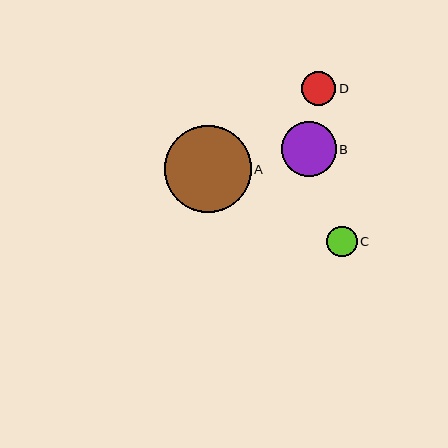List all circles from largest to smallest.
From largest to smallest: A, B, D, C.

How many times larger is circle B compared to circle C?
Circle B is approximately 1.8 times the size of circle C.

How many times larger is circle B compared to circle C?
Circle B is approximately 1.8 times the size of circle C.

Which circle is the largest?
Circle A is the largest with a size of approximately 87 pixels.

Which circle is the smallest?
Circle C is the smallest with a size of approximately 30 pixels.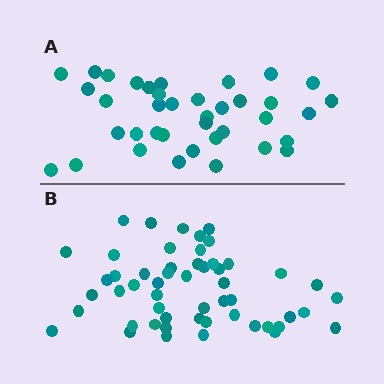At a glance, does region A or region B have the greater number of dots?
Region B (the bottom region) has more dots.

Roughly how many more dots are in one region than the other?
Region B has approximately 15 more dots than region A.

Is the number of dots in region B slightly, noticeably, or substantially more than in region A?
Region B has noticeably more, but not dramatically so. The ratio is roughly 1.4 to 1.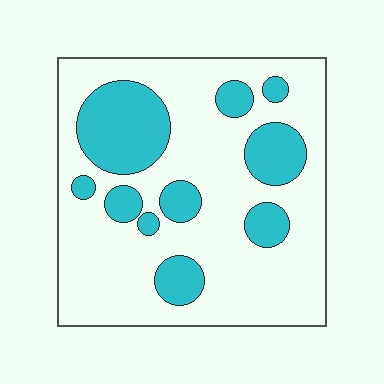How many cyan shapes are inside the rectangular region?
10.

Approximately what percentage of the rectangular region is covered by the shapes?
Approximately 25%.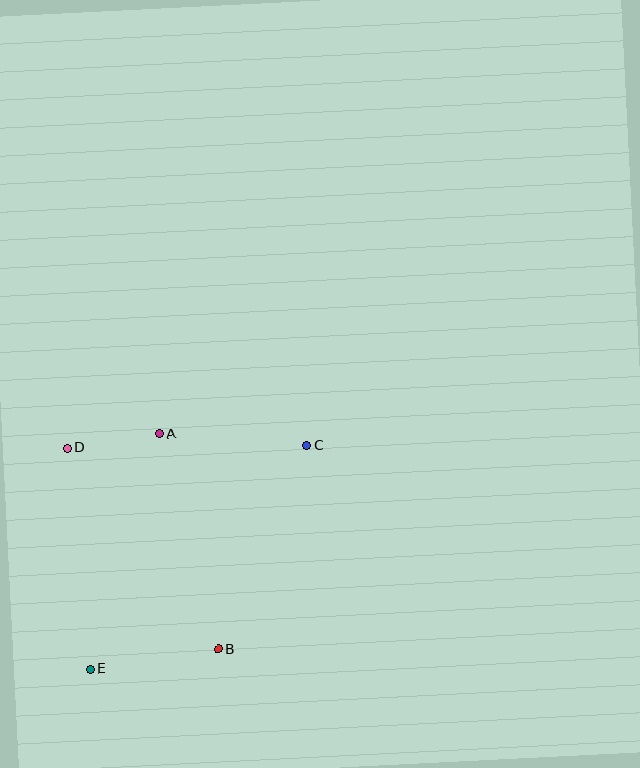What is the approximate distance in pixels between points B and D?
The distance between B and D is approximately 252 pixels.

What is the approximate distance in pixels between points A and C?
The distance between A and C is approximately 148 pixels.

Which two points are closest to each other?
Points A and D are closest to each other.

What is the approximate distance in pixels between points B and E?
The distance between B and E is approximately 130 pixels.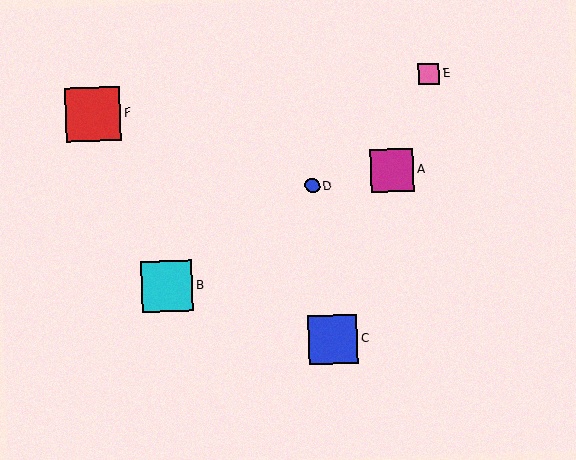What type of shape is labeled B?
Shape B is a cyan square.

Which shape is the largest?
The red square (labeled F) is the largest.